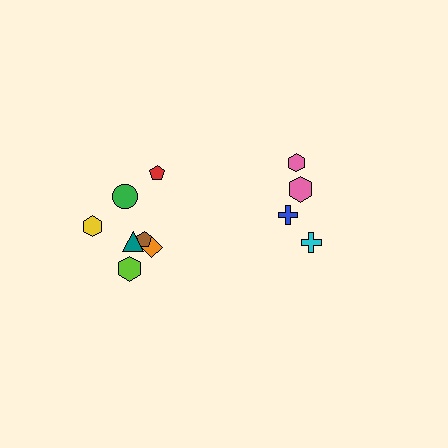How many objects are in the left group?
There are 7 objects.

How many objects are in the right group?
There are 4 objects.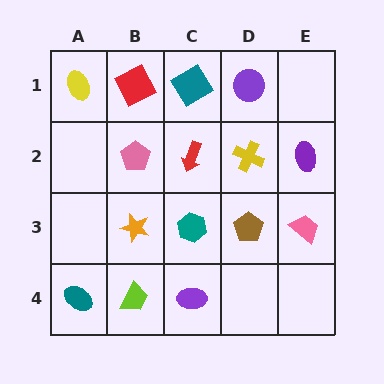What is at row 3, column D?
A brown pentagon.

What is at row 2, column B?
A pink pentagon.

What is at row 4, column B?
A lime trapezoid.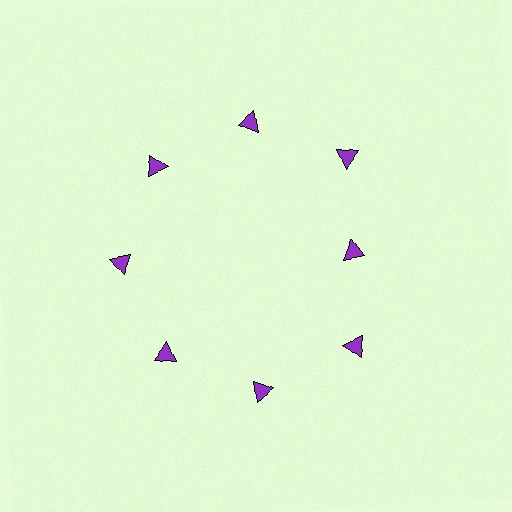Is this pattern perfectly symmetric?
No. The 8 purple triangles are arranged in a ring, but one element near the 3 o'clock position is pulled inward toward the center, breaking the 8-fold rotational symmetry.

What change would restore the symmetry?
The symmetry would be restored by moving it outward, back onto the ring so that all 8 triangles sit at equal angles and equal distance from the center.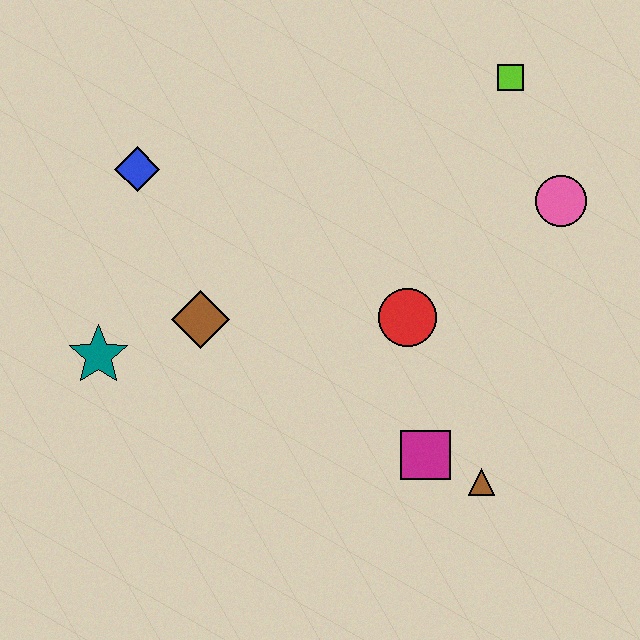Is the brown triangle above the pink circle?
No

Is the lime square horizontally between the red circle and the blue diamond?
No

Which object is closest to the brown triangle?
The magenta square is closest to the brown triangle.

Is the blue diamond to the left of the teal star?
No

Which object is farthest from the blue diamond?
The brown triangle is farthest from the blue diamond.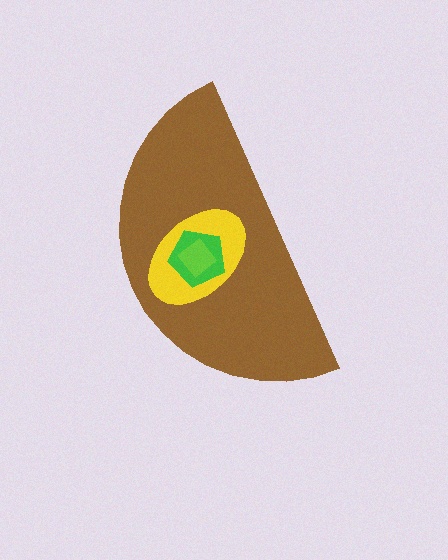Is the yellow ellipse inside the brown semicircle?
Yes.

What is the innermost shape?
The lime diamond.